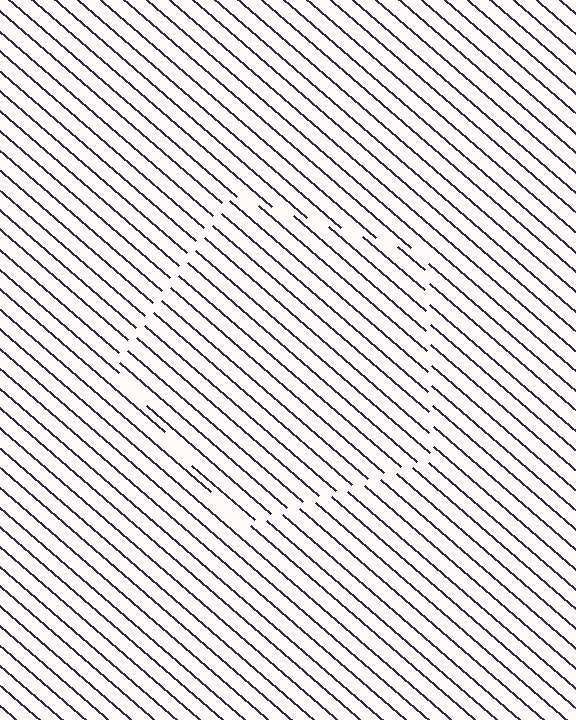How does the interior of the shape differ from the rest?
The interior of the shape contains the same grating, shifted by half a period — the contour is defined by the phase discontinuity where line-ends from the inner and outer gratings abut.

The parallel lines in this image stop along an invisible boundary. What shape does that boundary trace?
An illusory pentagon. The interior of the shape contains the same grating, shifted by half a period — the contour is defined by the phase discontinuity where line-ends from the inner and outer gratings abut.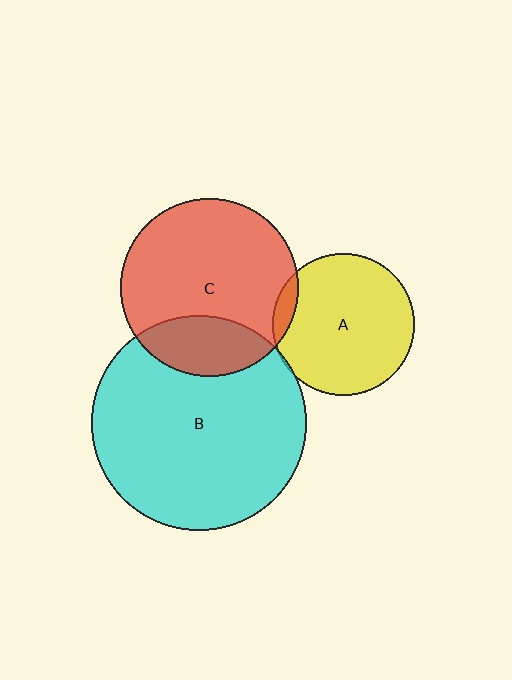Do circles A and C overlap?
Yes.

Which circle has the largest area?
Circle B (cyan).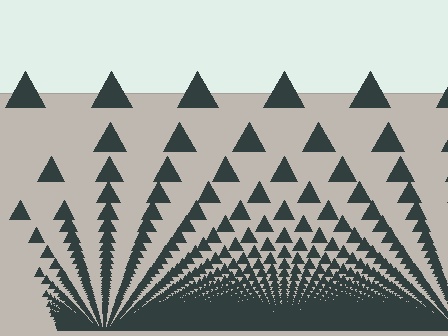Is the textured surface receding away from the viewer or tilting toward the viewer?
The surface appears to tilt toward the viewer. Texture elements get larger and sparser toward the top.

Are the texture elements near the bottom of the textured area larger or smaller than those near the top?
Smaller. The gradient is inverted — elements near the bottom are smaller and denser.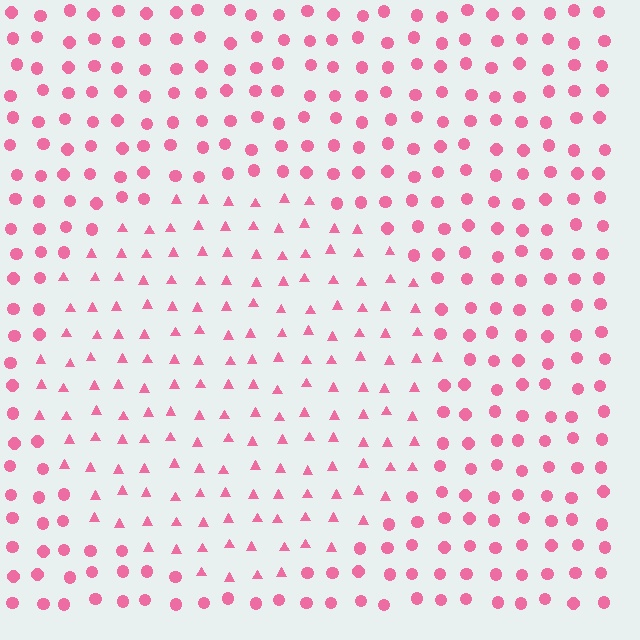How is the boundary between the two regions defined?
The boundary is defined by a change in element shape: triangles inside vs. circles outside. All elements share the same color and spacing.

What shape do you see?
I see a circle.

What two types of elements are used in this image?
The image uses triangles inside the circle region and circles outside it.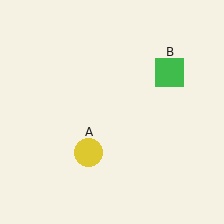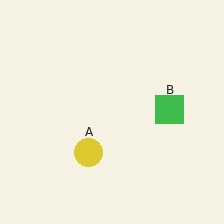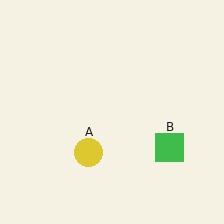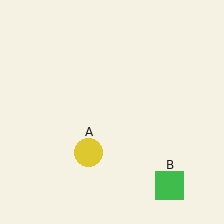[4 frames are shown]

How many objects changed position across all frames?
1 object changed position: green square (object B).